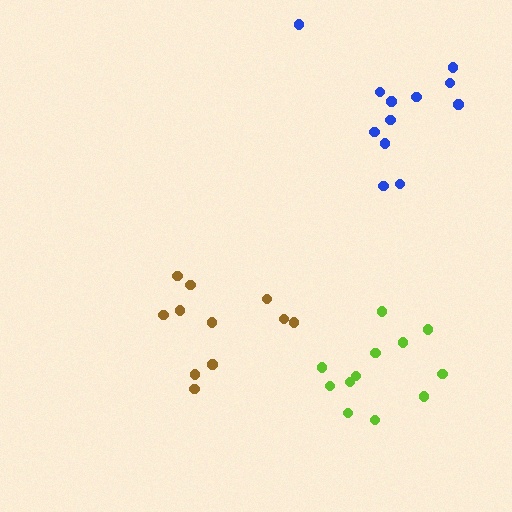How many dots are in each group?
Group 1: 11 dots, Group 2: 12 dots, Group 3: 12 dots (35 total).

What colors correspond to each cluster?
The clusters are colored: brown, lime, blue.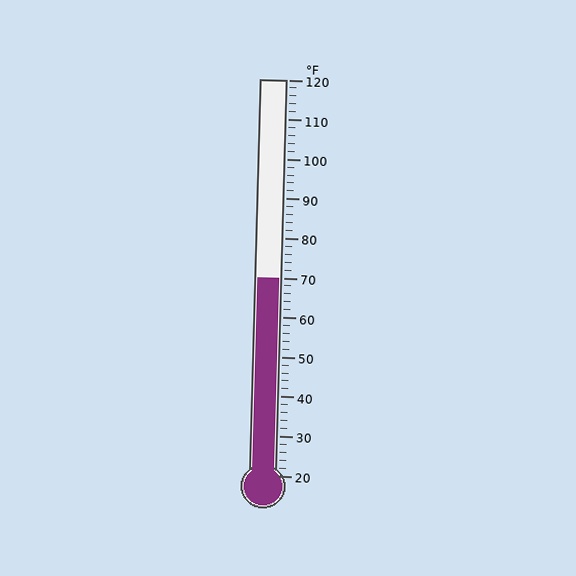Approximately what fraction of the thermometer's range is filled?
The thermometer is filled to approximately 50% of its range.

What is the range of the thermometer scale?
The thermometer scale ranges from 20°F to 120°F.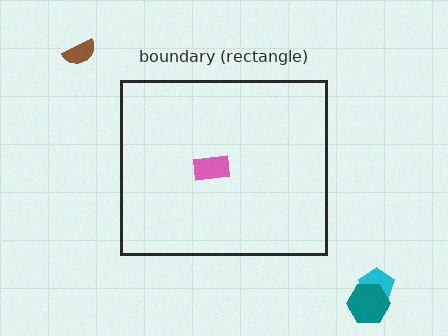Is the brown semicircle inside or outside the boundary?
Outside.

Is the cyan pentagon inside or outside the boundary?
Outside.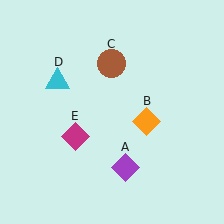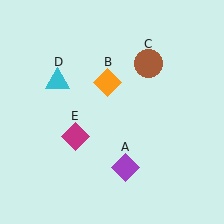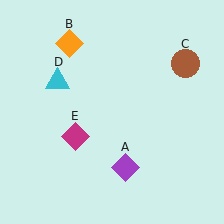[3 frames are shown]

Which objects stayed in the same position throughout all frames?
Purple diamond (object A) and cyan triangle (object D) and magenta diamond (object E) remained stationary.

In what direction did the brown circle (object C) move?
The brown circle (object C) moved right.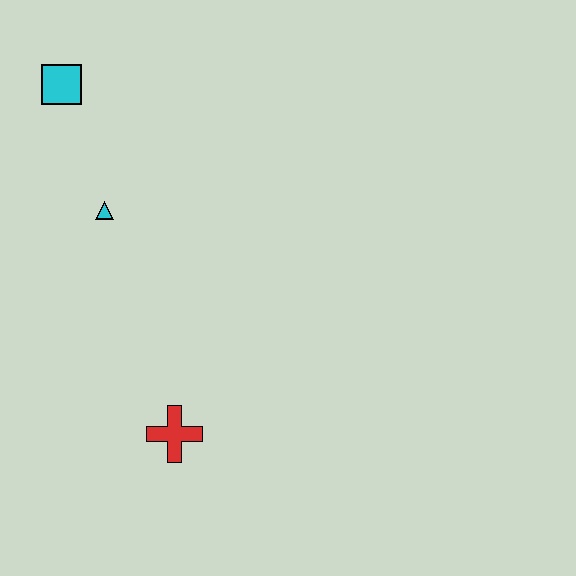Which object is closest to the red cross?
The cyan triangle is closest to the red cross.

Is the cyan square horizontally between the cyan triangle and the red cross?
No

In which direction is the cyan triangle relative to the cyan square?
The cyan triangle is below the cyan square.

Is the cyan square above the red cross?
Yes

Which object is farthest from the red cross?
The cyan square is farthest from the red cross.